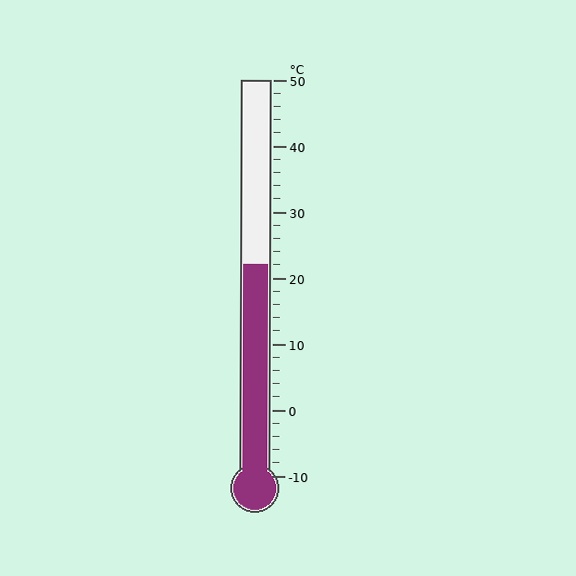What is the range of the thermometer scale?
The thermometer scale ranges from -10°C to 50°C.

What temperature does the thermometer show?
The thermometer shows approximately 22°C.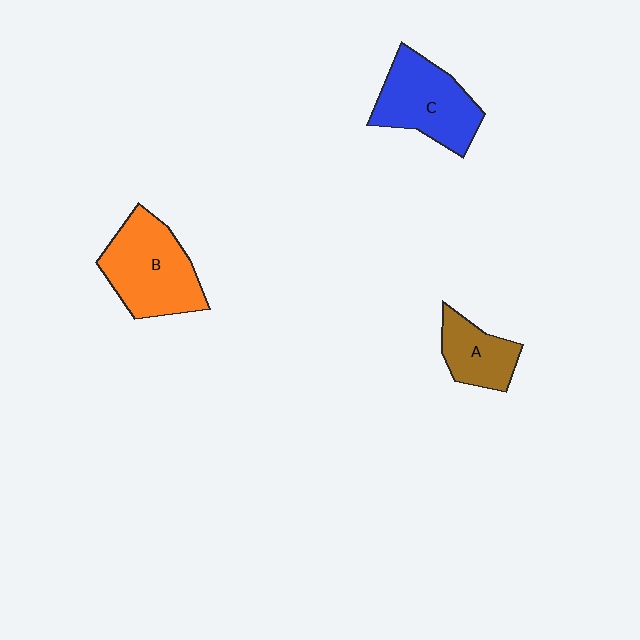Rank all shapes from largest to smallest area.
From largest to smallest: B (orange), C (blue), A (brown).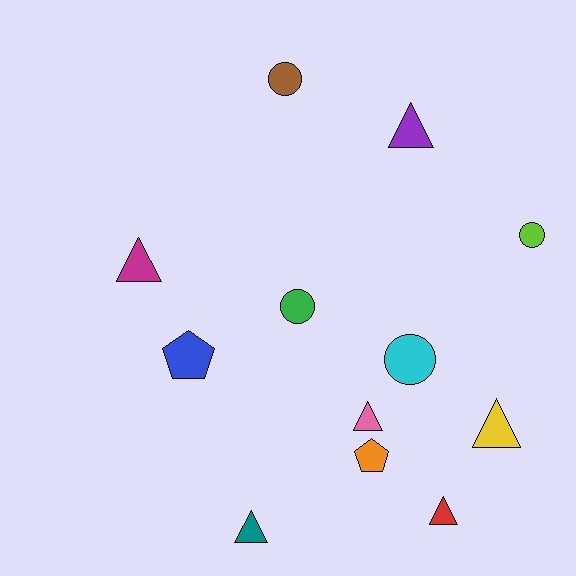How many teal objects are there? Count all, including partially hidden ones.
There is 1 teal object.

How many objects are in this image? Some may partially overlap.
There are 12 objects.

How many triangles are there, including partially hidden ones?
There are 6 triangles.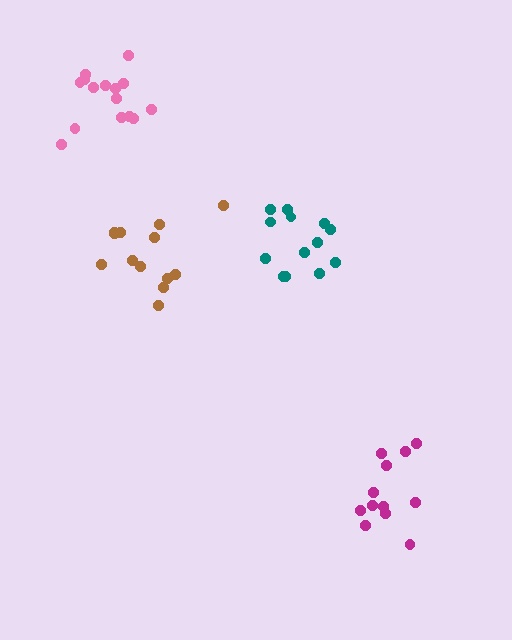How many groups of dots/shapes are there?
There are 4 groups.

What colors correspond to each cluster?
The clusters are colored: teal, magenta, pink, brown.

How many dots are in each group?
Group 1: 13 dots, Group 2: 12 dots, Group 3: 15 dots, Group 4: 13 dots (53 total).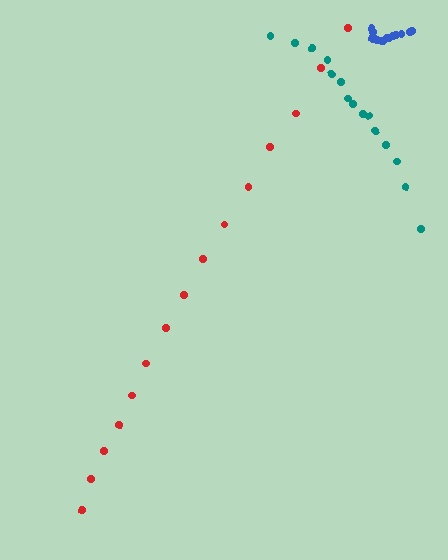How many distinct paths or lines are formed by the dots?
There are 3 distinct paths.